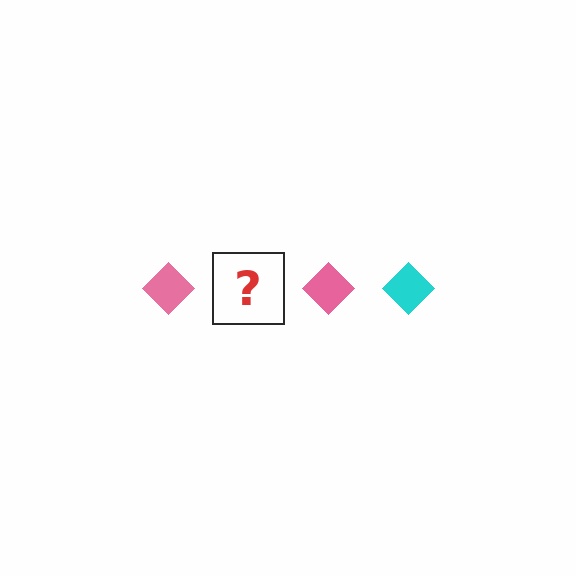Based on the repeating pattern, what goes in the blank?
The blank should be a cyan diamond.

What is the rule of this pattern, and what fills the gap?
The rule is that the pattern cycles through pink, cyan diamonds. The gap should be filled with a cyan diamond.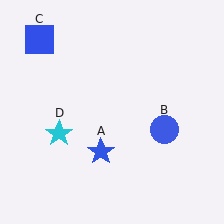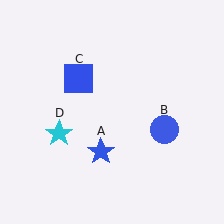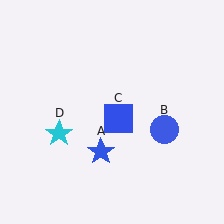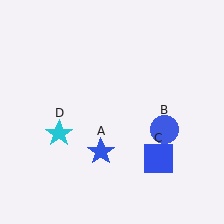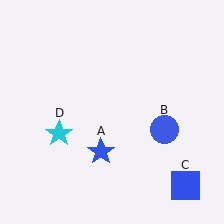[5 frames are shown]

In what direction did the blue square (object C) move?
The blue square (object C) moved down and to the right.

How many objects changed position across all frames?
1 object changed position: blue square (object C).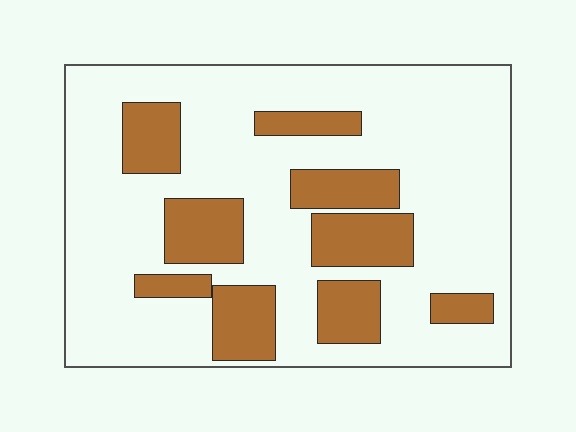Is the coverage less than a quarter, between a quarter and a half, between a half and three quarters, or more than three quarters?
Between a quarter and a half.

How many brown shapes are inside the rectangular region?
9.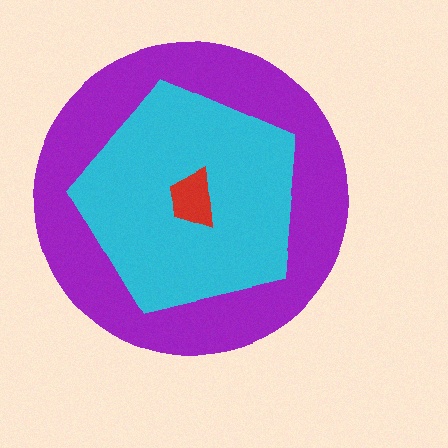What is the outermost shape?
The purple circle.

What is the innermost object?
The red trapezoid.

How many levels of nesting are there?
3.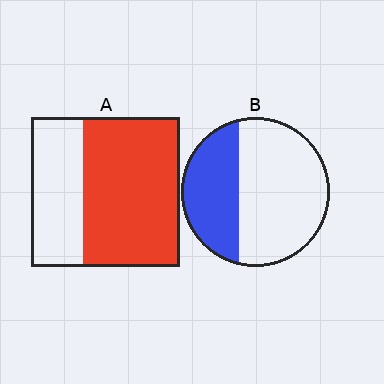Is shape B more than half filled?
No.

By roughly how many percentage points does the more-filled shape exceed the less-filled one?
By roughly 30 percentage points (A over B).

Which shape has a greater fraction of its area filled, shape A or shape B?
Shape A.